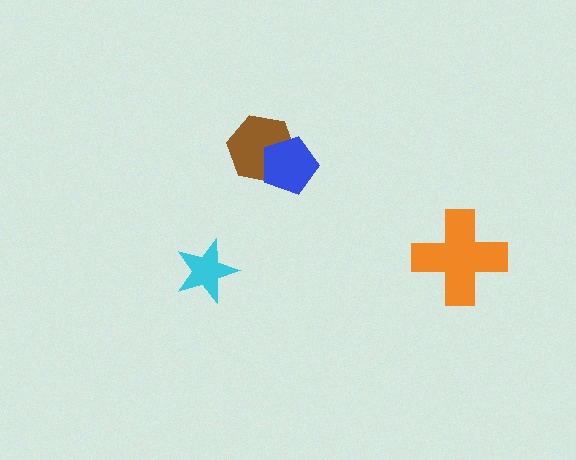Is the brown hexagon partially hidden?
Yes, it is partially covered by another shape.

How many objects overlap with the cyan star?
0 objects overlap with the cyan star.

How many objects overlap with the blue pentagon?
1 object overlaps with the blue pentagon.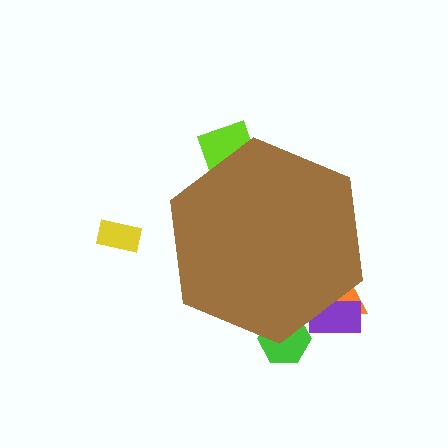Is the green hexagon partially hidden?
Yes, the green hexagon is partially hidden behind the brown hexagon.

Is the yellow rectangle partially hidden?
No, the yellow rectangle is fully visible.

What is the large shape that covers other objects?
A brown hexagon.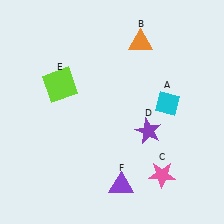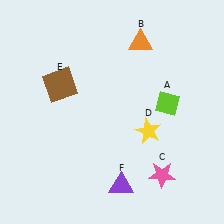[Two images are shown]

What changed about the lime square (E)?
In Image 1, E is lime. In Image 2, it changed to brown.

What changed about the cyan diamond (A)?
In Image 1, A is cyan. In Image 2, it changed to lime.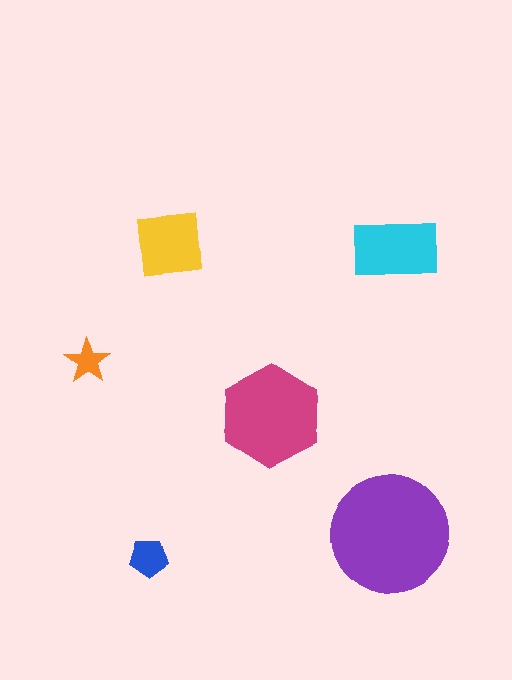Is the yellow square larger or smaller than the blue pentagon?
Larger.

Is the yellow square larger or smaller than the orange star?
Larger.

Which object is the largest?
The purple circle.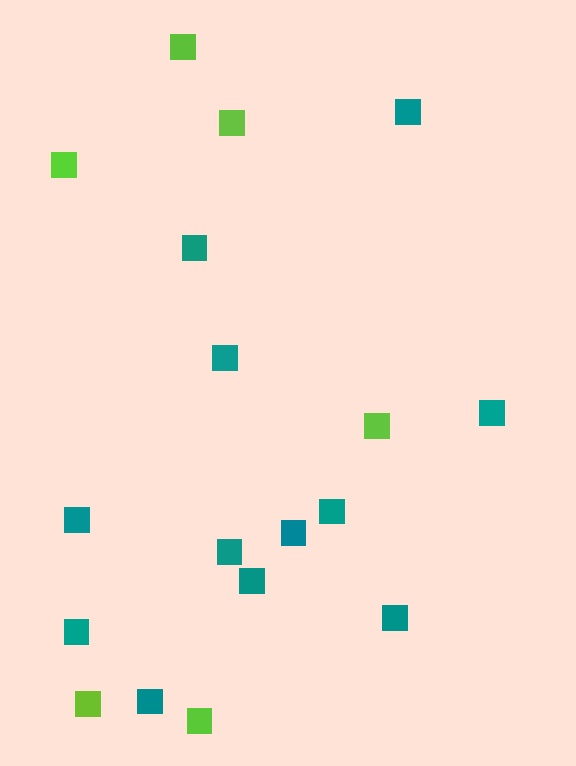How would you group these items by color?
There are 2 groups: one group of lime squares (6) and one group of teal squares (12).